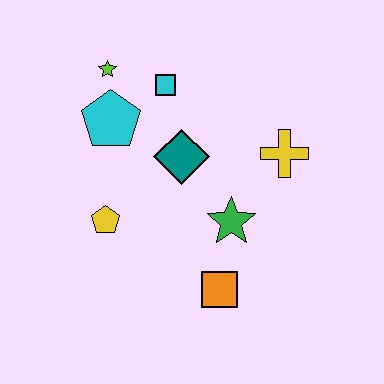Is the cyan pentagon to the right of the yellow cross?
No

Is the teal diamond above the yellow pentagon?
Yes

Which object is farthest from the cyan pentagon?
The orange square is farthest from the cyan pentagon.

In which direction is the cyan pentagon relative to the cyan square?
The cyan pentagon is to the left of the cyan square.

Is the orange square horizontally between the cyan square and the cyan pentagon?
No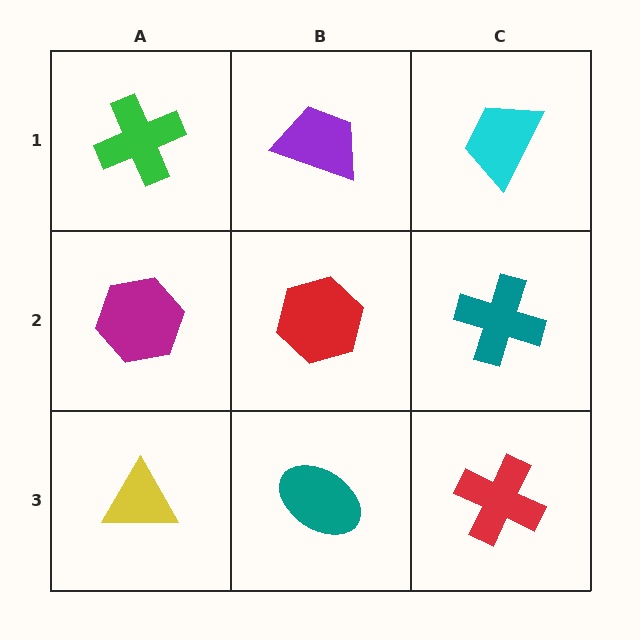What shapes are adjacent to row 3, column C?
A teal cross (row 2, column C), a teal ellipse (row 3, column B).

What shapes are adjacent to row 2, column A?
A green cross (row 1, column A), a yellow triangle (row 3, column A), a red hexagon (row 2, column B).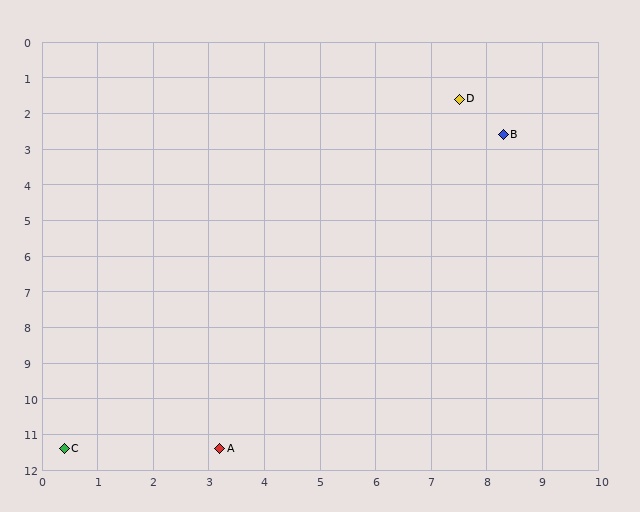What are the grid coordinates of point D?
Point D is at approximately (7.5, 1.6).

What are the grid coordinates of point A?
Point A is at approximately (3.2, 11.4).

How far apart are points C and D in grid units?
Points C and D are about 12.1 grid units apart.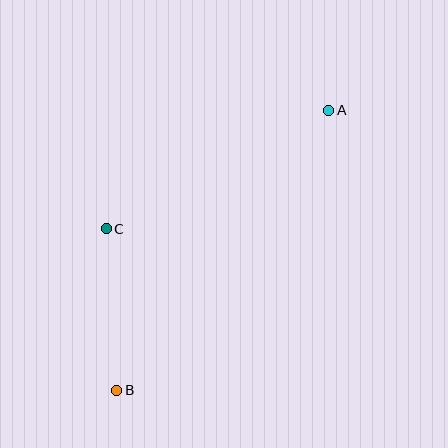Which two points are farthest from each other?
Points A and B are farthest from each other.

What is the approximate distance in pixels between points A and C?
The distance between A and C is approximately 252 pixels.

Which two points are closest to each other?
Points B and C are closest to each other.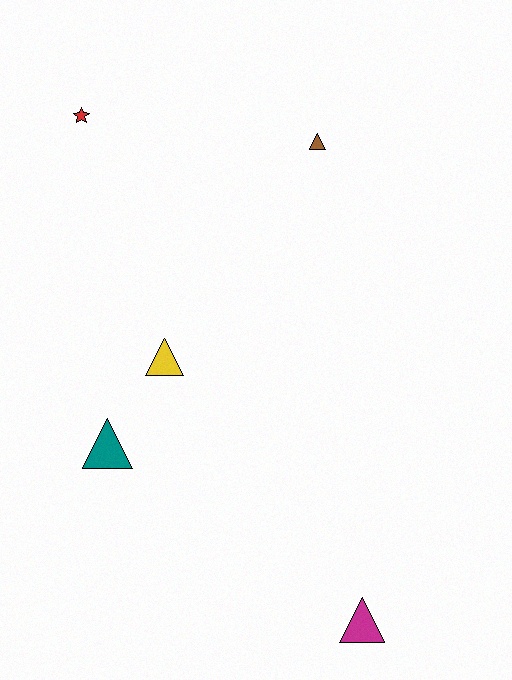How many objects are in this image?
There are 5 objects.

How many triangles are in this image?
There are 4 triangles.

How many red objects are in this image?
There is 1 red object.